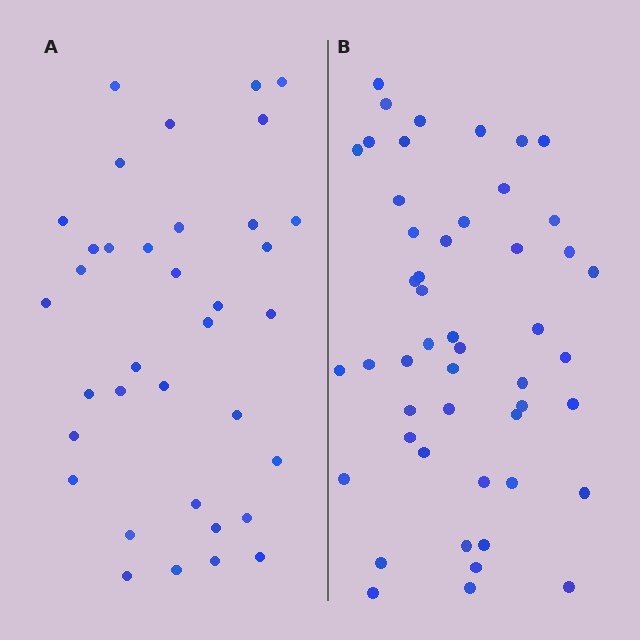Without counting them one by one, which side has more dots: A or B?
Region B (the right region) has more dots.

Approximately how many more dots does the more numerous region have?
Region B has approximately 15 more dots than region A.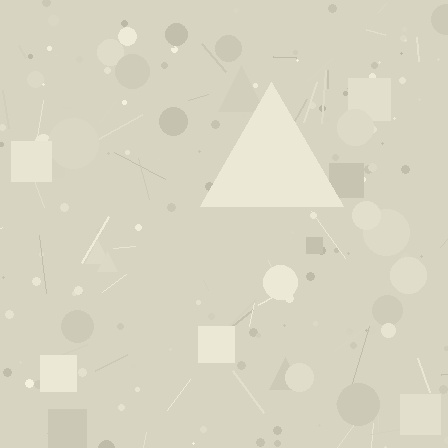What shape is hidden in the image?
A triangle is hidden in the image.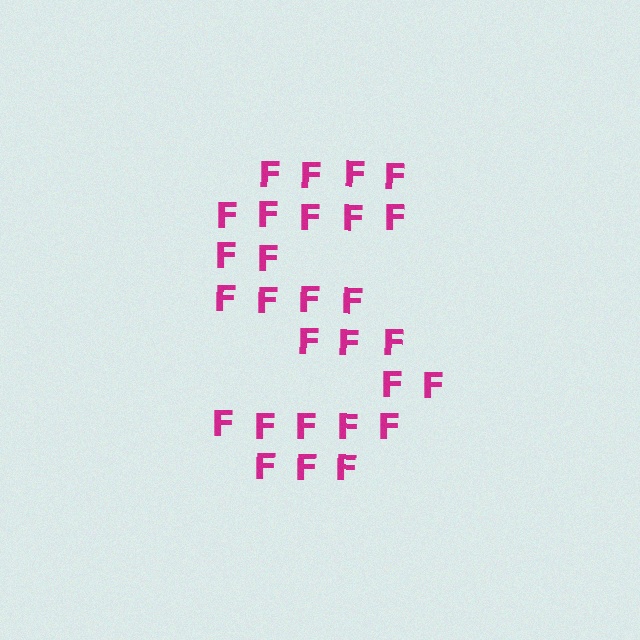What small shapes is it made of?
It is made of small letter F's.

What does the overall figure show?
The overall figure shows the letter S.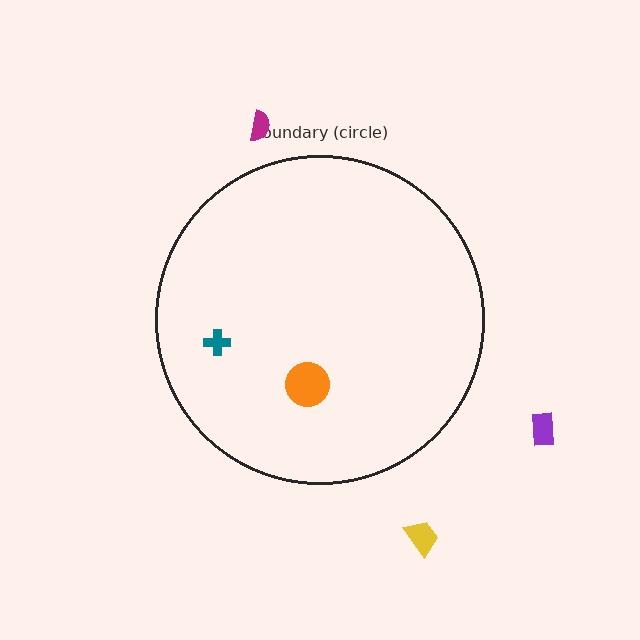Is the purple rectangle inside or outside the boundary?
Outside.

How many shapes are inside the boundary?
2 inside, 3 outside.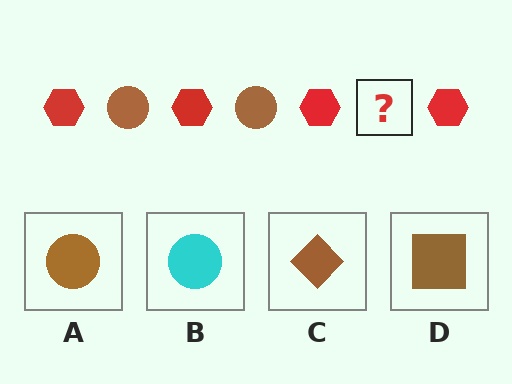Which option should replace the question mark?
Option A.